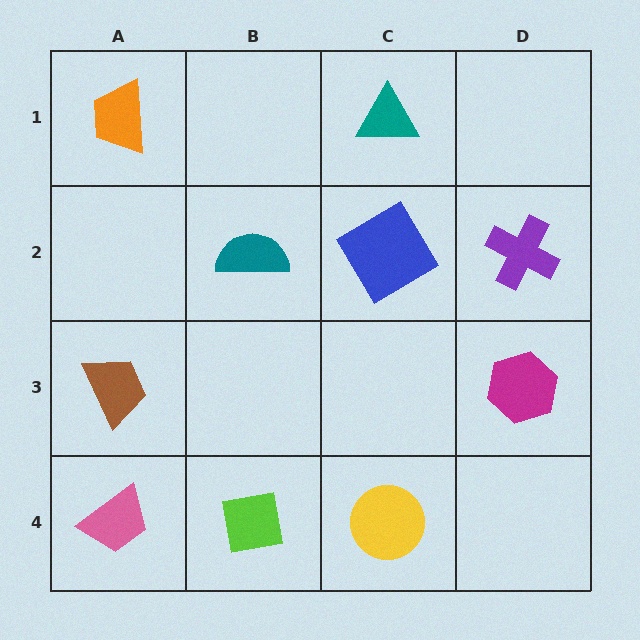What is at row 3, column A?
A brown trapezoid.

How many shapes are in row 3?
2 shapes.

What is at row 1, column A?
An orange trapezoid.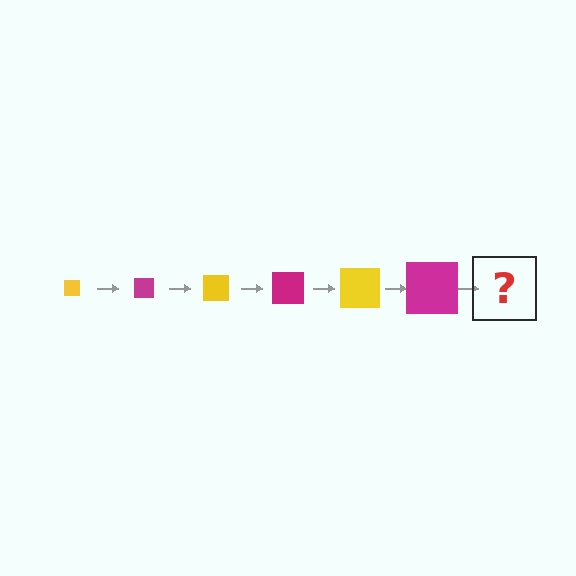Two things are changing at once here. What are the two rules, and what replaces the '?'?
The two rules are that the square grows larger each step and the color cycles through yellow and magenta. The '?' should be a yellow square, larger than the previous one.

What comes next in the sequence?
The next element should be a yellow square, larger than the previous one.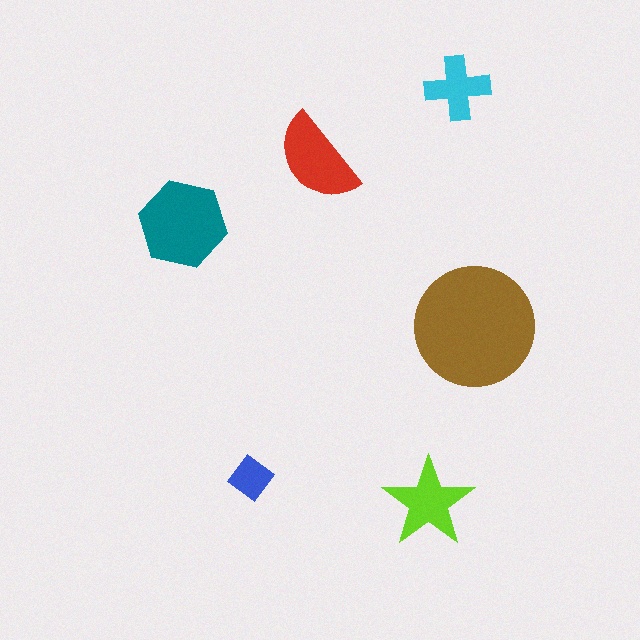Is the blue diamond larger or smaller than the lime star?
Smaller.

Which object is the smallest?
The blue diamond.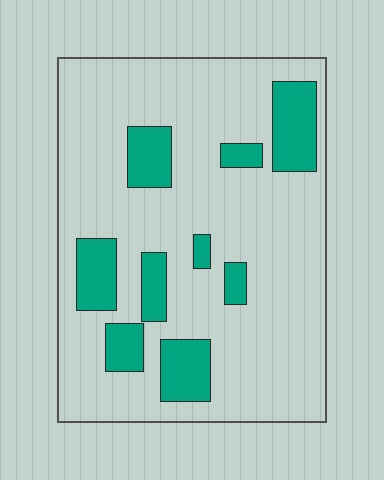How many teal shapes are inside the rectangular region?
9.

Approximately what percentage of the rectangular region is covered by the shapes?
Approximately 20%.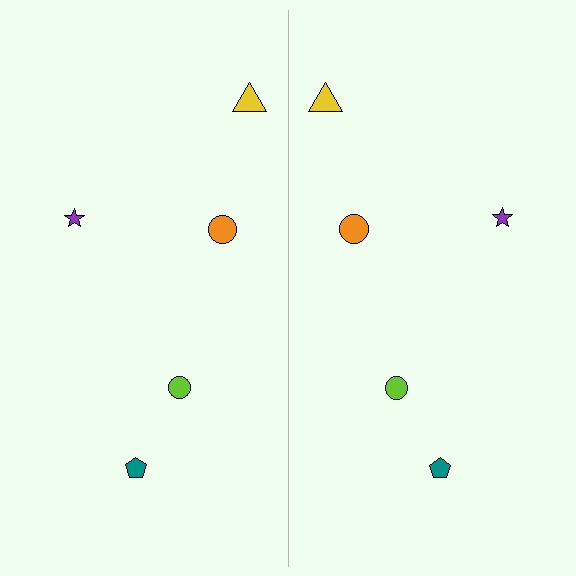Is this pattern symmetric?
Yes, this pattern has bilateral (reflection) symmetry.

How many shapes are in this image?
There are 10 shapes in this image.